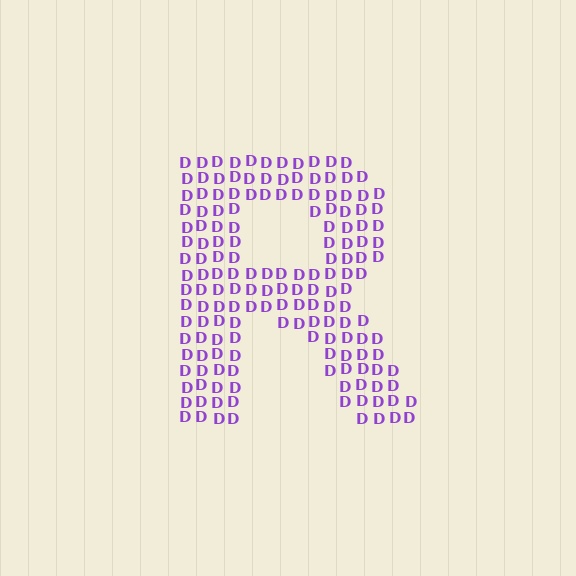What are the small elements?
The small elements are letter D's.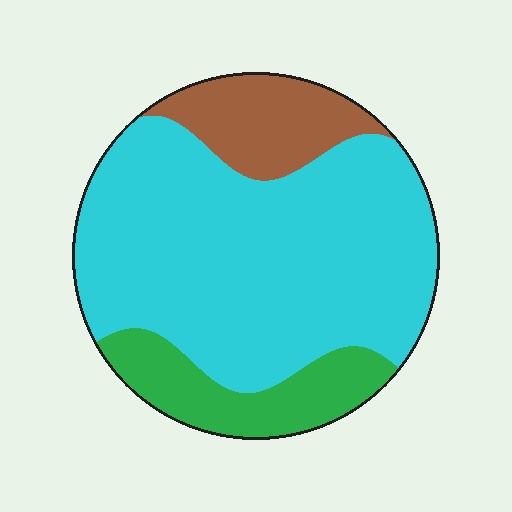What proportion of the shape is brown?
Brown takes up less than a quarter of the shape.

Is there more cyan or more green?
Cyan.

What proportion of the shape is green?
Green takes up about one sixth (1/6) of the shape.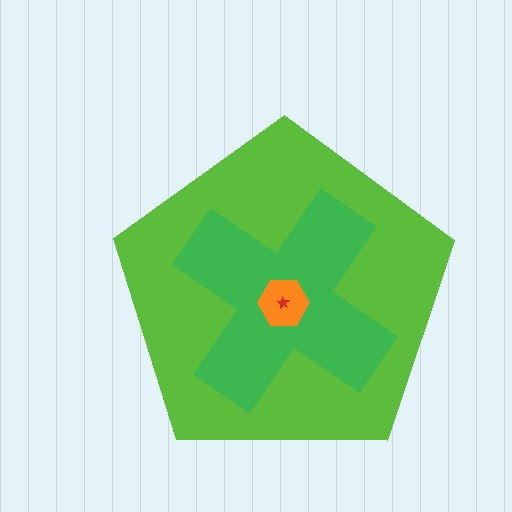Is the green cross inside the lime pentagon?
Yes.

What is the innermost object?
The red star.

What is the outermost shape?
The lime pentagon.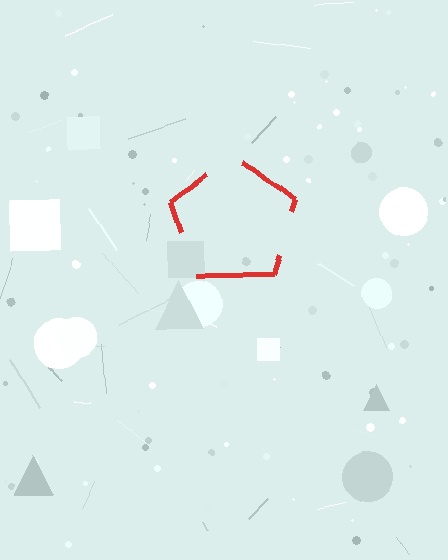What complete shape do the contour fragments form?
The contour fragments form a pentagon.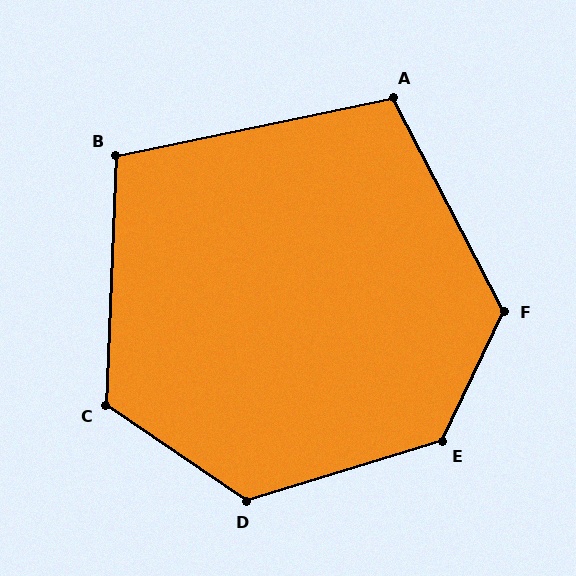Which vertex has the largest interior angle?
E, at approximately 133 degrees.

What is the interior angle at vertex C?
Approximately 122 degrees (obtuse).